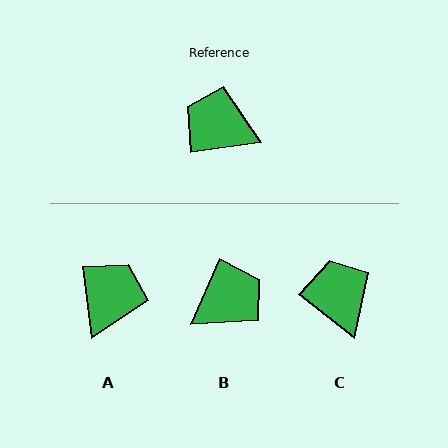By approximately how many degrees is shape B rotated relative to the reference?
Approximately 121 degrees clockwise.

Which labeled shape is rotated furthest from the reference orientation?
B, about 121 degrees away.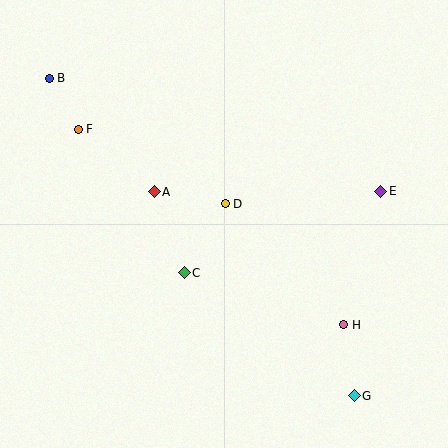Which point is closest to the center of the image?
Point D at (225, 204) is closest to the center.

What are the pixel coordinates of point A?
Point A is at (154, 192).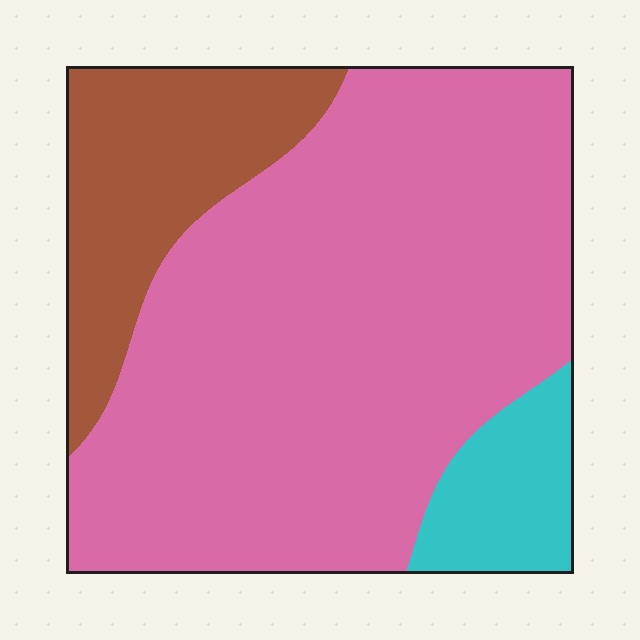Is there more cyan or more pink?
Pink.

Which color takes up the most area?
Pink, at roughly 70%.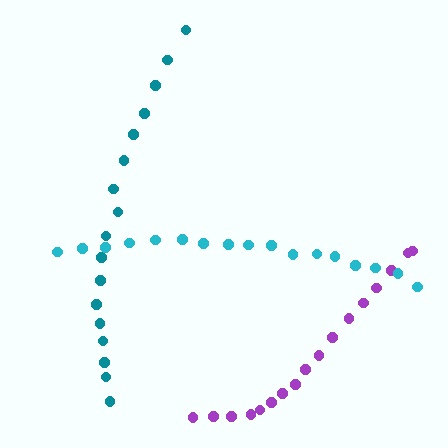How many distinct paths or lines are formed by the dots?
There are 3 distinct paths.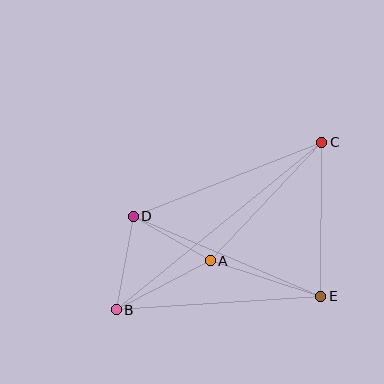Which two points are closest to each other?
Points A and D are closest to each other.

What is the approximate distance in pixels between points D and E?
The distance between D and E is approximately 204 pixels.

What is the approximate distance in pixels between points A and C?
The distance between A and C is approximately 163 pixels.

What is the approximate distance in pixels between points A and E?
The distance between A and E is approximately 116 pixels.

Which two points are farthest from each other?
Points B and C are farthest from each other.